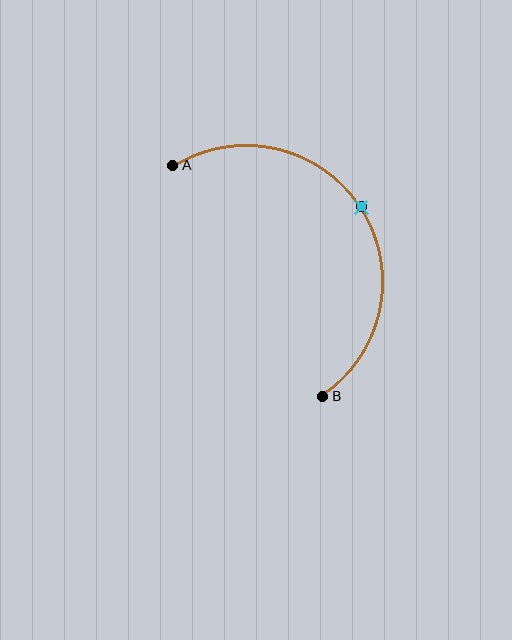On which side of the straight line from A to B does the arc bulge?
The arc bulges to the right of the straight line connecting A and B.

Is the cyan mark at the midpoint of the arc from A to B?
Yes. The cyan mark lies on the arc at equal arc-length from both A and B — it is the arc midpoint.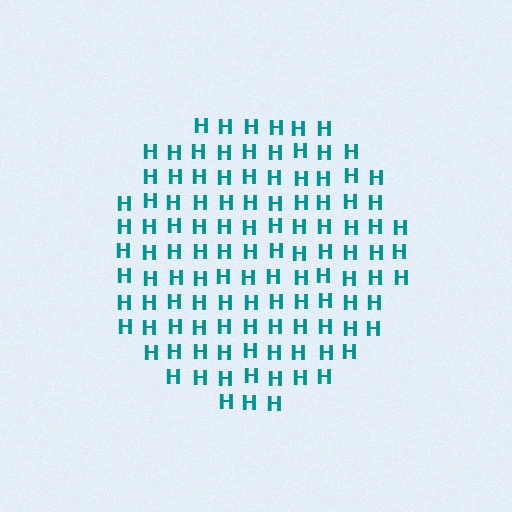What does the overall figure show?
The overall figure shows a circle.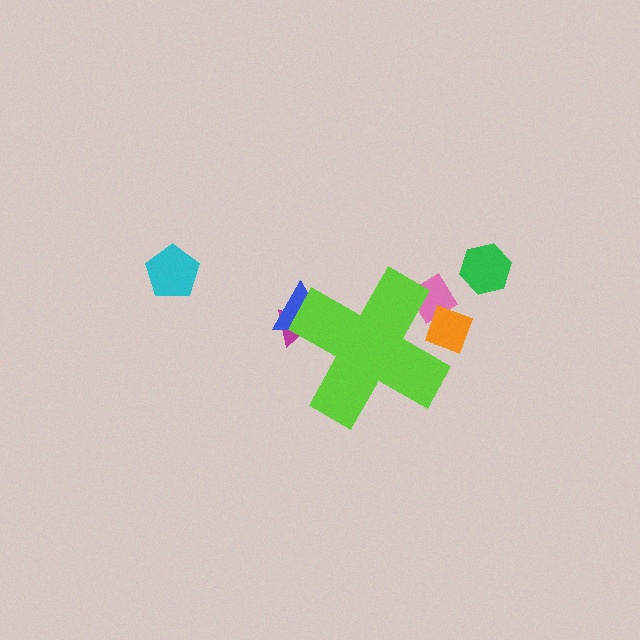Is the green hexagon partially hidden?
No, the green hexagon is fully visible.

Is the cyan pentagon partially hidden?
No, the cyan pentagon is fully visible.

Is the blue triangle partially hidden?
Yes, the blue triangle is partially hidden behind the lime cross.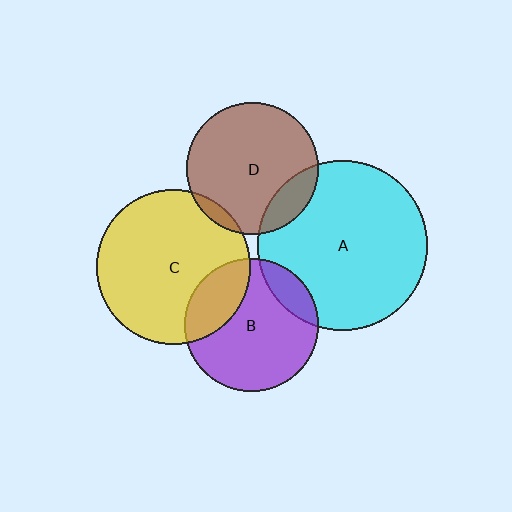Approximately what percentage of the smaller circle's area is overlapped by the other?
Approximately 15%.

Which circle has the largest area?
Circle A (cyan).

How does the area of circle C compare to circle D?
Approximately 1.4 times.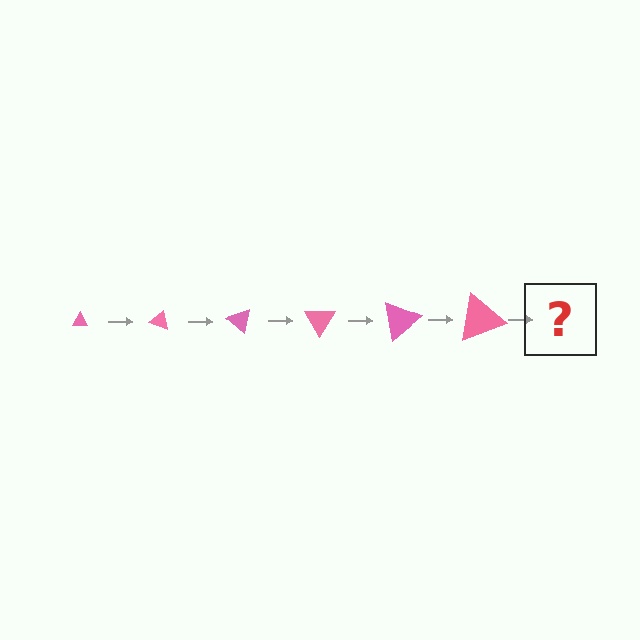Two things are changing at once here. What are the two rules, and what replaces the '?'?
The two rules are that the triangle grows larger each step and it rotates 20 degrees each step. The '?' should be a triangle, larger than the previous one and rotated 120 degrees from the start.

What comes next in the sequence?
The next element should be a triangle, larger than the previous one and rotated 120 degrees from the start.